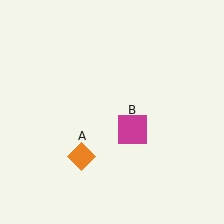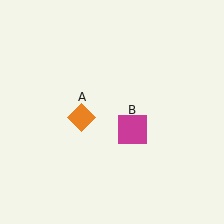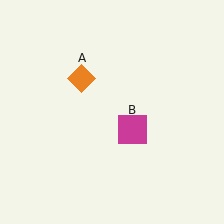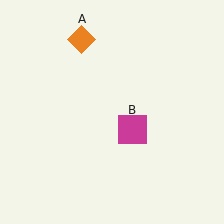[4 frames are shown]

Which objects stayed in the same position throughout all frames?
Magenta square (object B) remained stationary.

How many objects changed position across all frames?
1 object changed position: orange diamond (object A).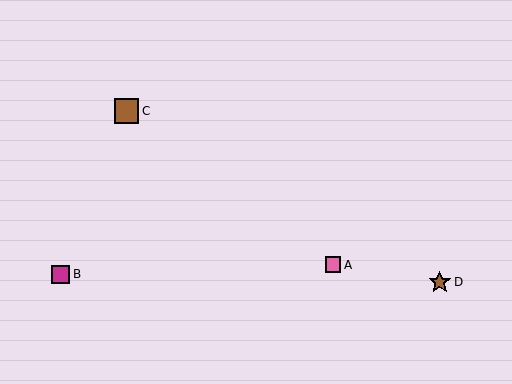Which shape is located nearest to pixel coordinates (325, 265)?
The pink square (labeled A) at (333, 265) is nearest to that location.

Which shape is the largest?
The brown square (labeled C) is the largest.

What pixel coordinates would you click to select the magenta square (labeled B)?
Click at (60, 274) to select the magenta square B.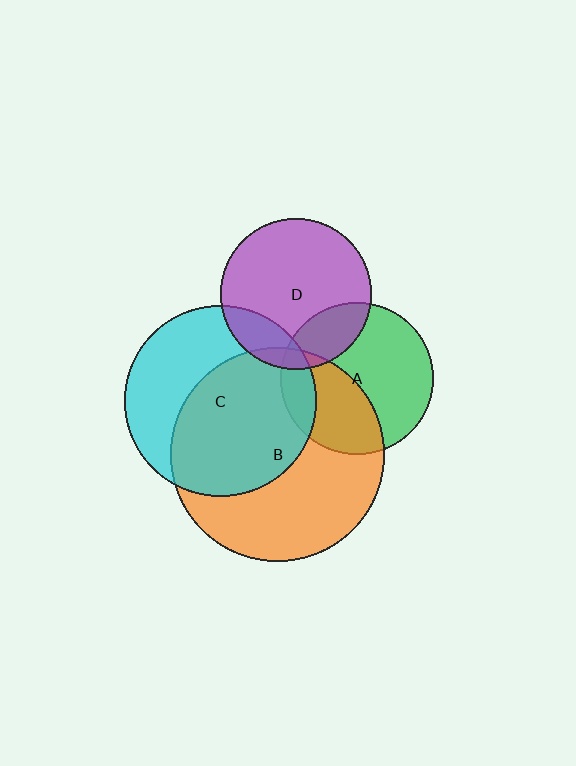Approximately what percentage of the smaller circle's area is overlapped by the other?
Approximately 15%.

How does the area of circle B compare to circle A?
Approximately 2.0 times.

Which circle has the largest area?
Circle B (orange).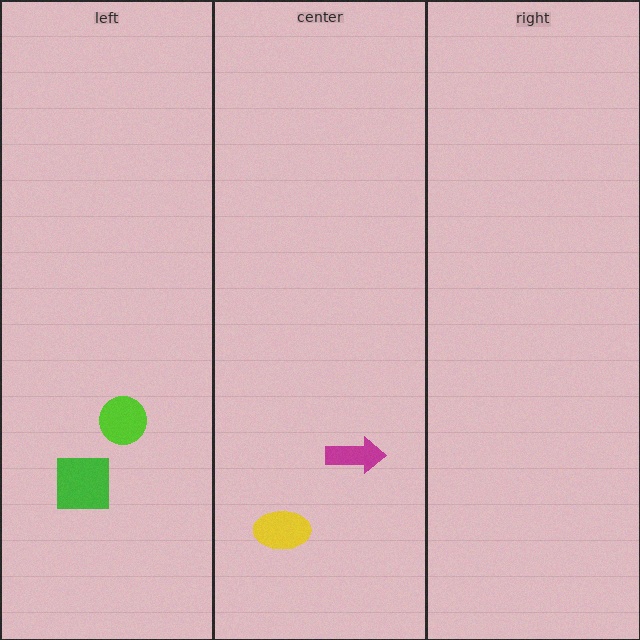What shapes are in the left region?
The green square, the lime circle.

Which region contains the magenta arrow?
The center region.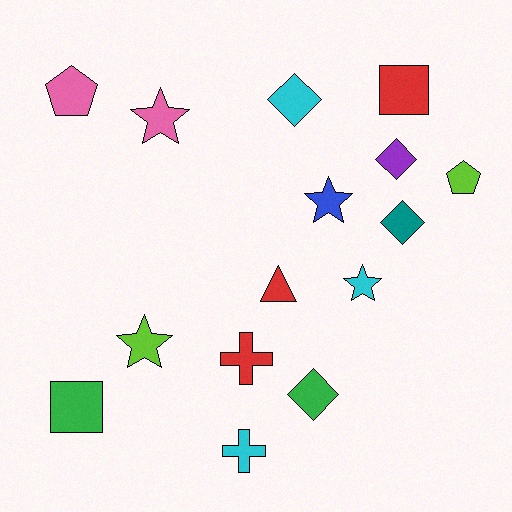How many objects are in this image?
There are 15 objects.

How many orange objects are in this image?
There are no orange objects.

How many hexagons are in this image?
There are no hexagons.